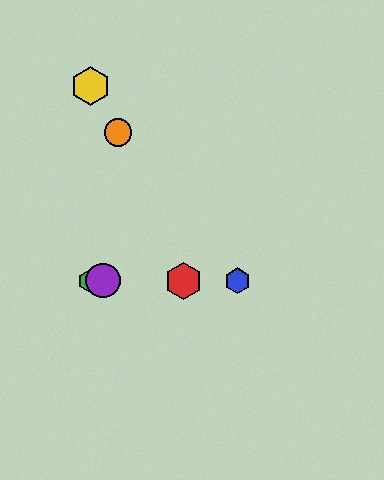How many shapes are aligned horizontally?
4 shapes (the red hexagon, the blue hexagon, the green hexagon, the purple circle) are aligned horizontally.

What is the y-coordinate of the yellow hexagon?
The yellow hexagon is at y≈86.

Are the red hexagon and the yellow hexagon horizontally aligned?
No, the red hexagon is at y≈281 and the yellow hexagon is at y≈86.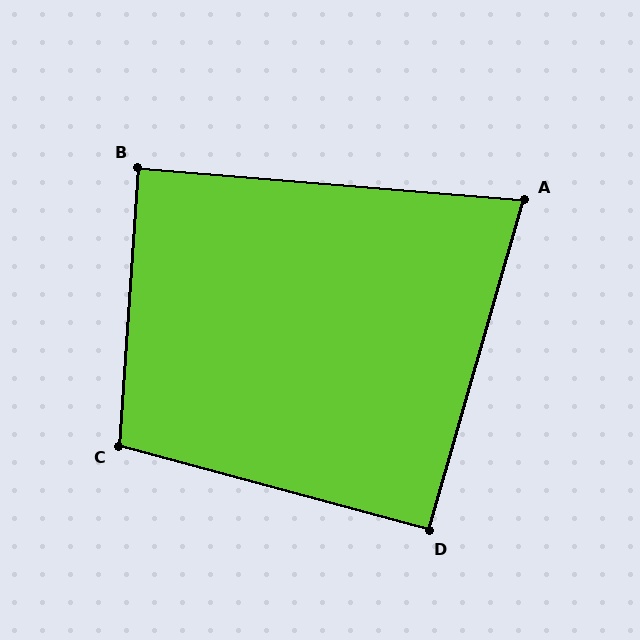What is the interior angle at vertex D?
Approximately 91 degrees (approximately right).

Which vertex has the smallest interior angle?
A, at approximately 79 degrees.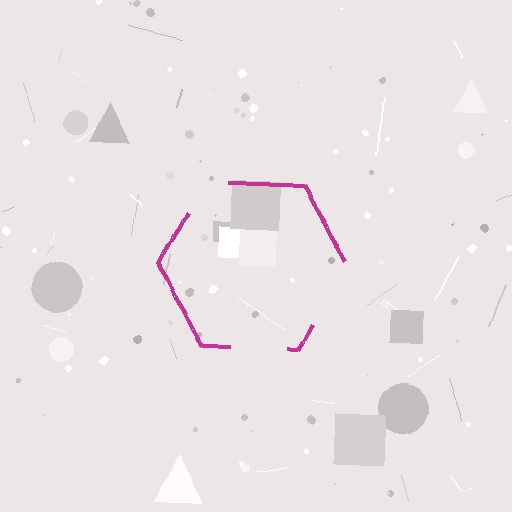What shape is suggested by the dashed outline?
The dashed outline suggests a hexagon.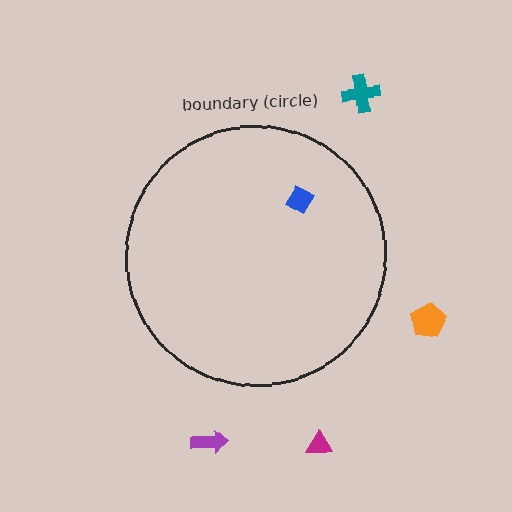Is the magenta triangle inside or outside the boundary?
Outside.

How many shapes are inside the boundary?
1 inside, 4 outside.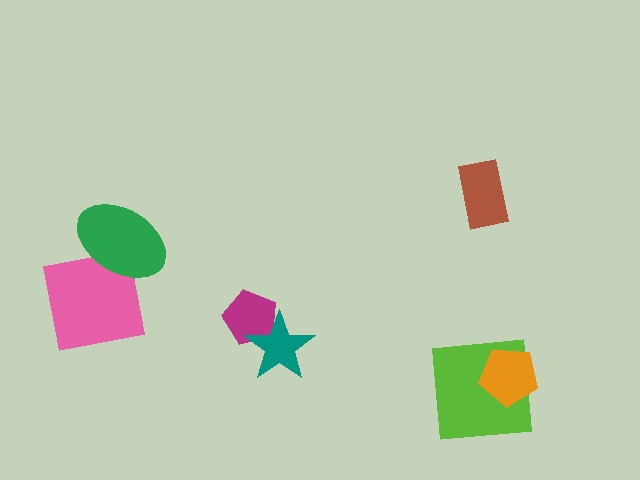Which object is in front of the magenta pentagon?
The teal star is in front of the magenta pentagon.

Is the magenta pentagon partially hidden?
Yes, it is partially covered by another shape.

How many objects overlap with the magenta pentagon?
1 object overlaps with the magenta pentagon.